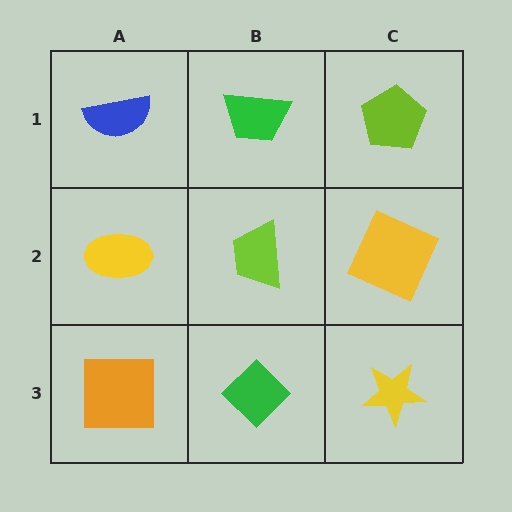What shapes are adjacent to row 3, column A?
A yellow ellipse (row 2, column A), a green diamond (row 3, column B).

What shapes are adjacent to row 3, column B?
A lime trapezoid (row 2, column B), an orange square (row 3, column A), a yellow star (row 3, column C).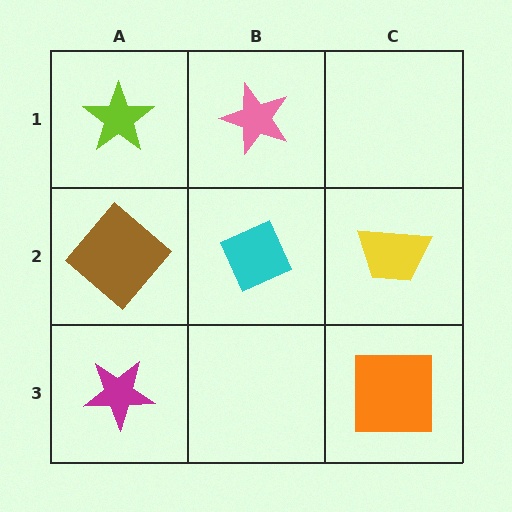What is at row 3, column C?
An orange square.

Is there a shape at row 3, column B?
No, that cell is empty.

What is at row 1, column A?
A lime star.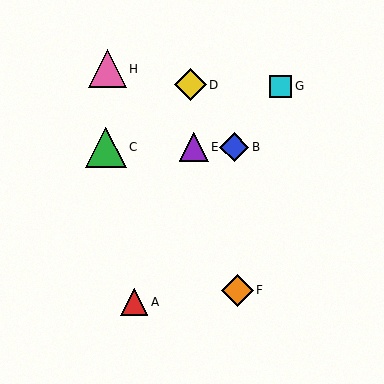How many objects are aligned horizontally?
3 objects (B, C, E) are aligned horizontally.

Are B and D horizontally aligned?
No, B is at y≈147 and D is at y≈85.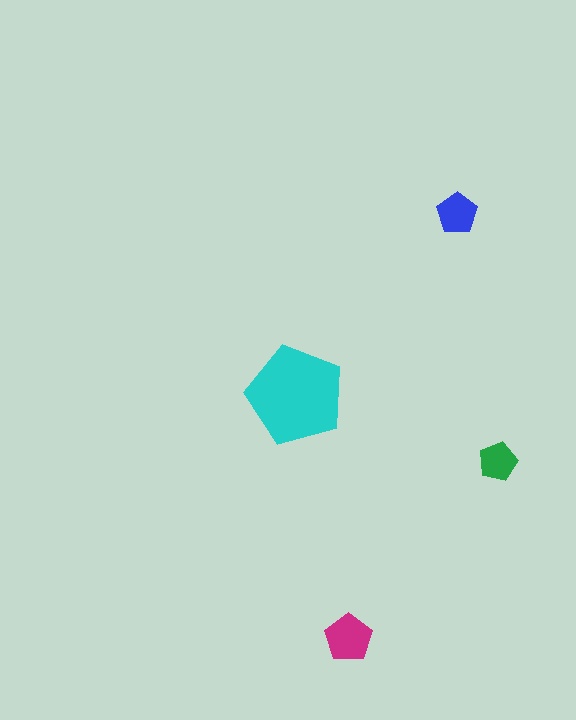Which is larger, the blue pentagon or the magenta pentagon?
The magenta one.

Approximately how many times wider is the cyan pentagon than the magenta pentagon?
About 2 times wider.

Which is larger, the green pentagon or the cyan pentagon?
The cyan one.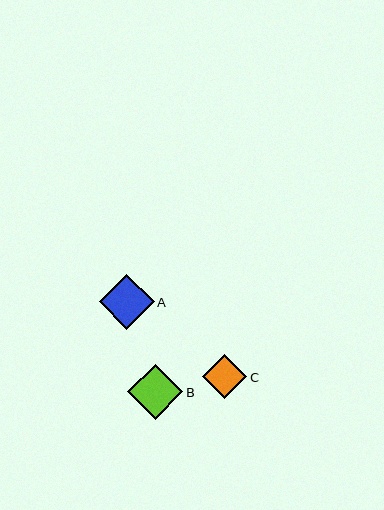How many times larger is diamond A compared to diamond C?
Diamond A is approximately 1.3 times the size of diamond C.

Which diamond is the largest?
Diamond B is the largest with a size of approximately 55 pixels.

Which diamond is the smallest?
Diamond C is the smallest with a size of approximately 44 pixels.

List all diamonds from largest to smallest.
From largest to smallest: B, A, C.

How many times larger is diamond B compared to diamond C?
Diamond B is approximately 1.3 times the size of diamond C.